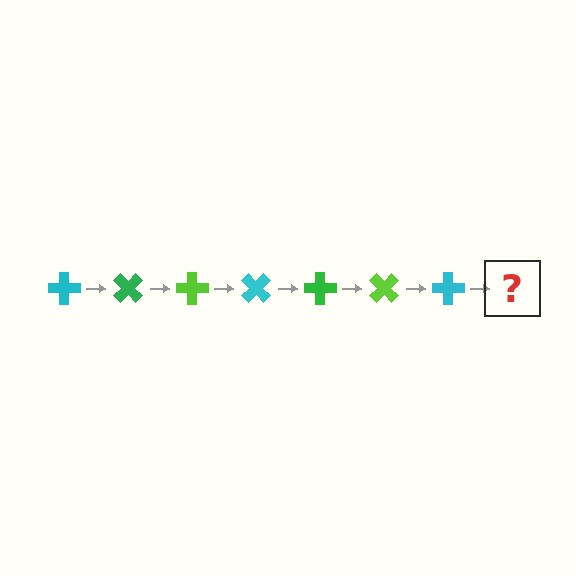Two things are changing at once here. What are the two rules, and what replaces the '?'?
The two rules are that it rotates 45 degrees each step and the color cycles through cyan, green, and lime. The '?' should be a green cross, rotated 315 degrees from the start.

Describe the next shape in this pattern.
It should be a green cross, rotated 315 degrees from the start.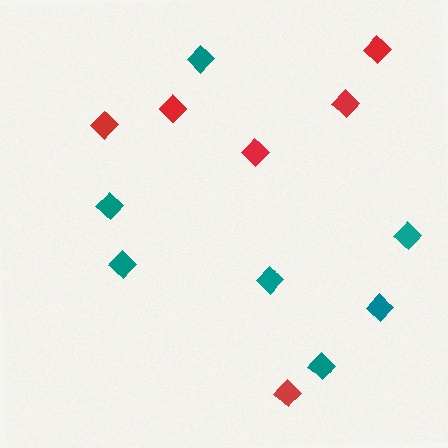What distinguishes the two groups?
There are 2 groups: one group of teal diamonds (7) and one group of red diamonds (6).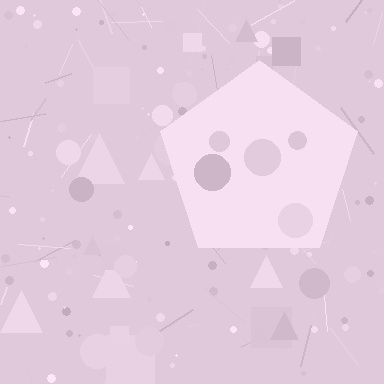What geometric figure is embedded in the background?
A pentagon is embedded in the background.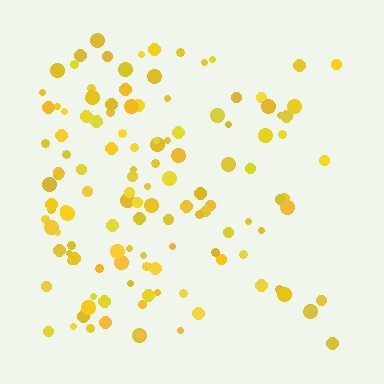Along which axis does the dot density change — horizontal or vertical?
Horizontal.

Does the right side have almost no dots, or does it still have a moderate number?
Still a moderate number, just noticeably fewer than the left.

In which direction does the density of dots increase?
From right to left, with the left side densest.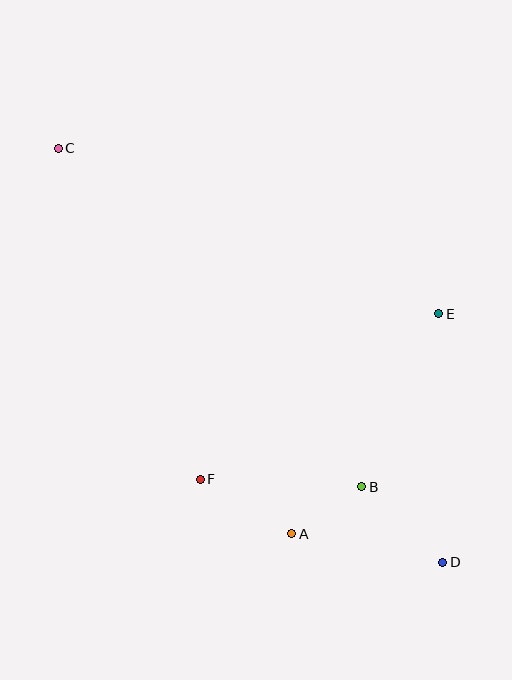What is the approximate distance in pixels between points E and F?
The distance between E and F is approximately 290 pixels.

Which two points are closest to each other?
Points A and B are closest to each other.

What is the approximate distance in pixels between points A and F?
The distance between A and F is approximately 107 pixels.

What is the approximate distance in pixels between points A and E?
The distance between A and E is approximately 265 pixels.